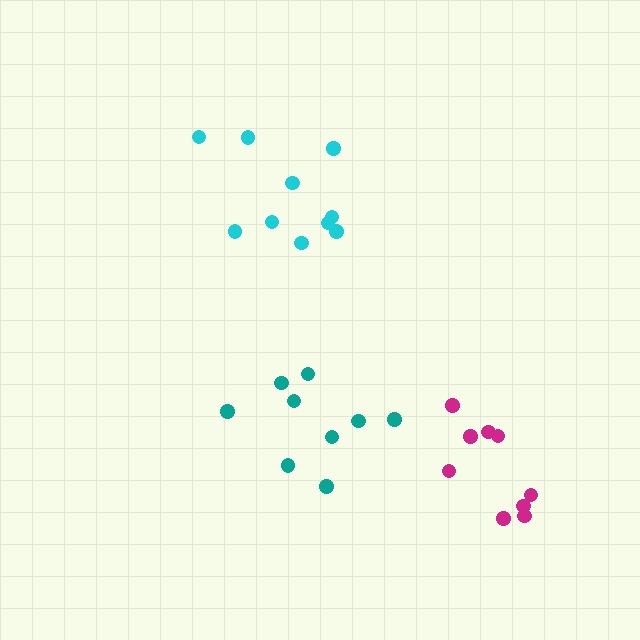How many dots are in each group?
Group 1: 10 dots, Group 2: 9 dots, Group 3: 9 dots (28 total).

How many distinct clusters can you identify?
There are 3 distinct clusters.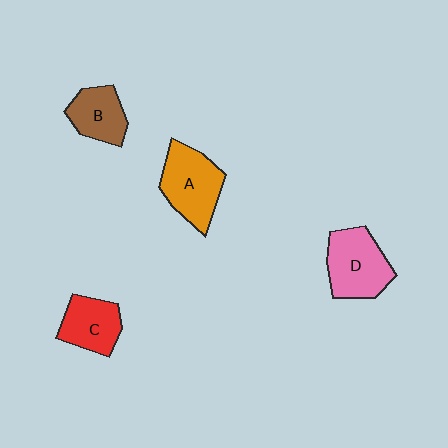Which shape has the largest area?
Shape A (orange).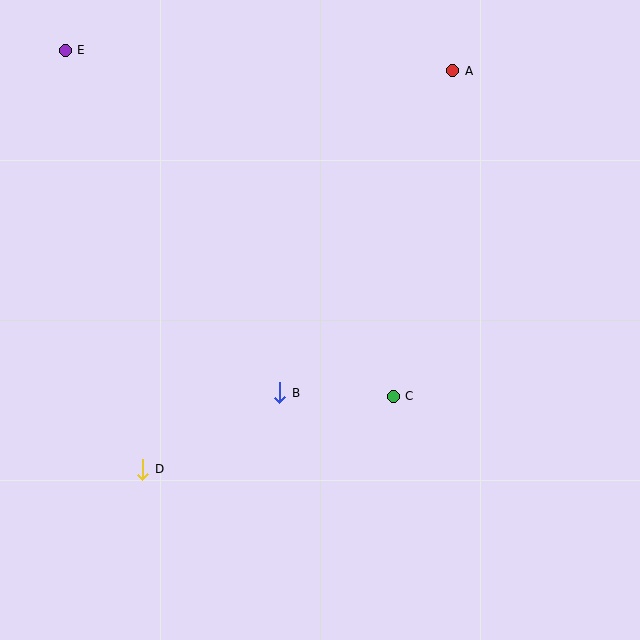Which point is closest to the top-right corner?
Point A is closest to the top-right corner.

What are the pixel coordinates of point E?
Point E is at (65, 50).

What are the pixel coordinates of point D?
Point D is at (143, 469).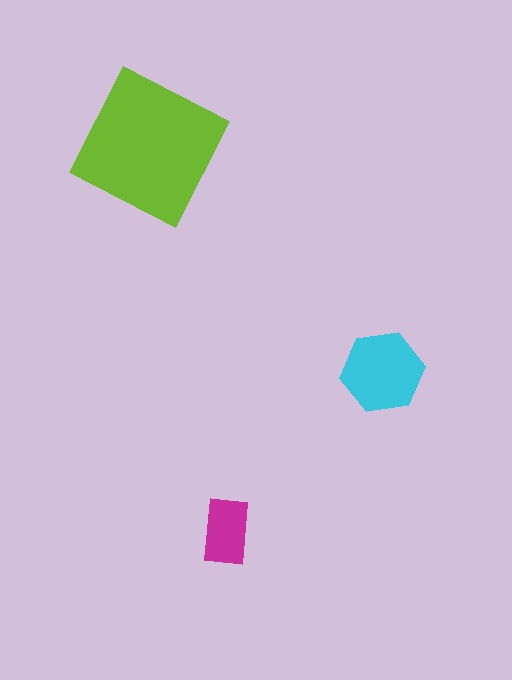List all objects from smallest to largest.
The magenta rectangle, the cyan hexagon, the lime square.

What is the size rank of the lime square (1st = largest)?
1st.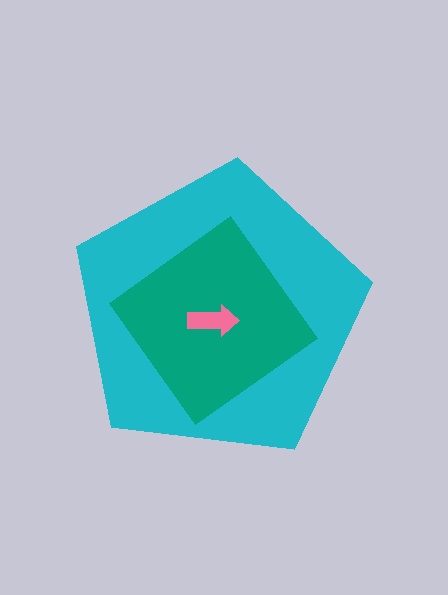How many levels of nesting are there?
3.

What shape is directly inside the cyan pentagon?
The teal diamond.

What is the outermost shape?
The cyan pentagon.